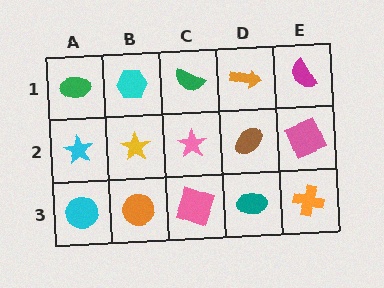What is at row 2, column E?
A pink square.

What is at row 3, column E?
An orange cross.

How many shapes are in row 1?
5 shapes.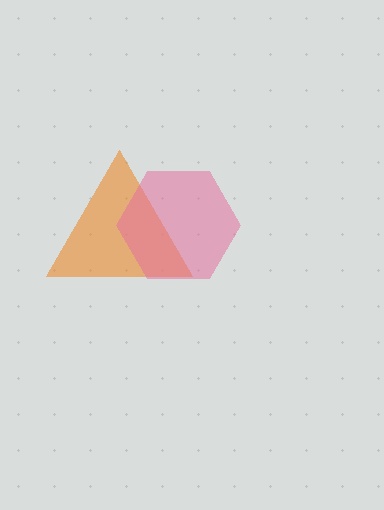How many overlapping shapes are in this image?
There are 2 overlapping shapes in the image.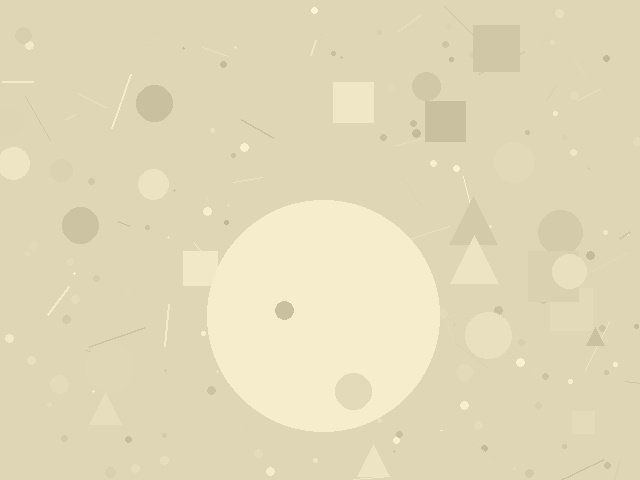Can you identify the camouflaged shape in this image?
The camouflaged shape is a circle.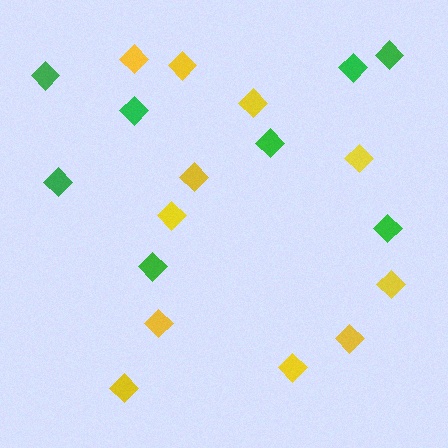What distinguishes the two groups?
There are 2 groups: one group of green diamonds (8) and one group of yellow diamonds (11).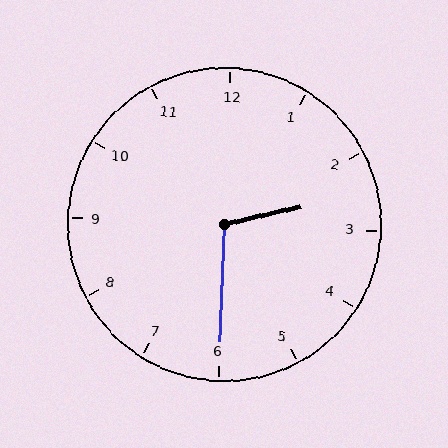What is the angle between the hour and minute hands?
Approximately 105 degrees.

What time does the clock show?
2:30.